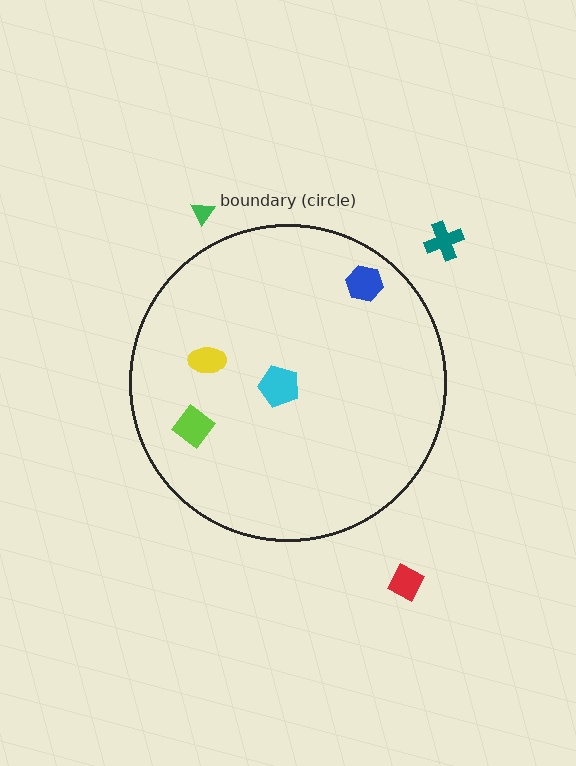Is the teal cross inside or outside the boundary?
Outside.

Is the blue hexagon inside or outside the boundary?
Inside.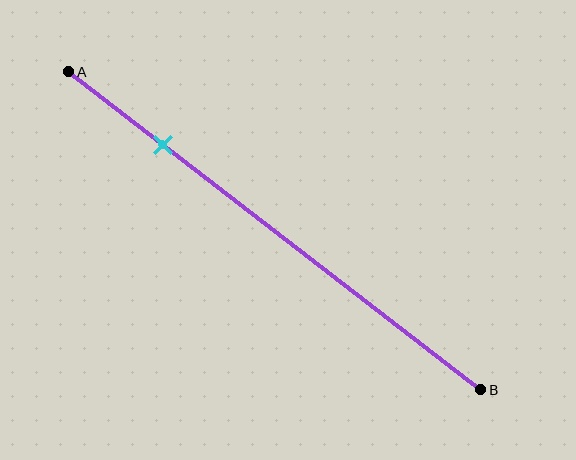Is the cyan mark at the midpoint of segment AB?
No, the mark is at about 25% from A, not at the 50% midpoint.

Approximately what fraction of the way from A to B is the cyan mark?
The cyan mark is approximately 25% of the way from A to B.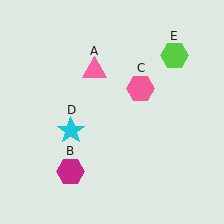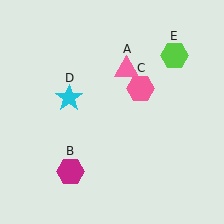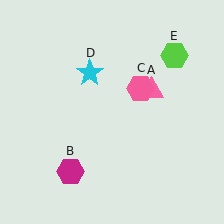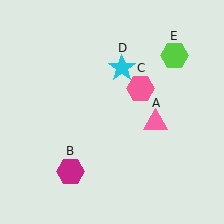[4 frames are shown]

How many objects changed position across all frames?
2 objects changed position: pink triangle (object A), cyan star (object D).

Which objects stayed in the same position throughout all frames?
Magenta hexagon (object B) and pink hexagon (object C) and lime hexagon (object E) remained stationary.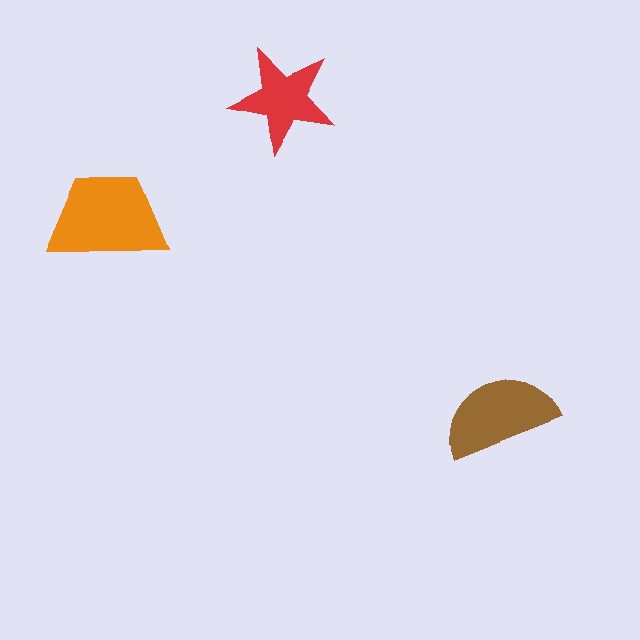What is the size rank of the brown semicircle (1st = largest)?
2nd.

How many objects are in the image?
There are 3 objects in the image.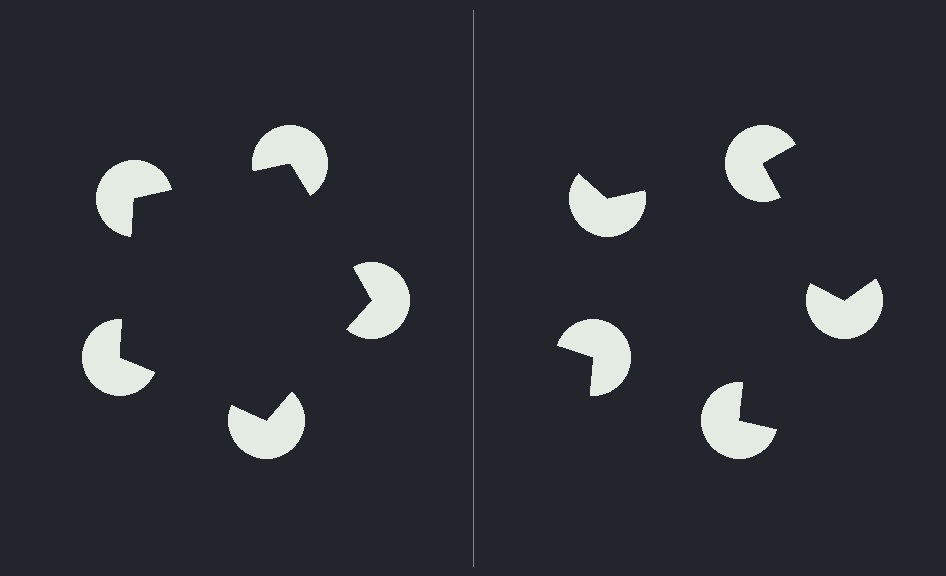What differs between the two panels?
The pac-man discs are positioned identically on both sides; only the wedge orientations differ. On the left they align to a pentagon; on the right they are misaligned.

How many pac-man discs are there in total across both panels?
10 — 5 on each side.